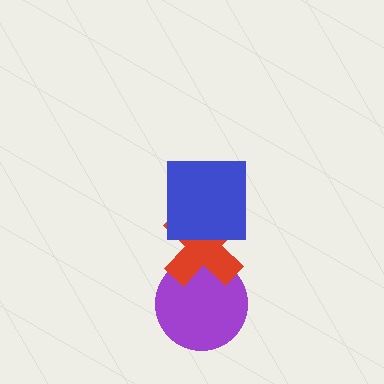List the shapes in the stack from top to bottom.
From top to bottom: the blue square, the red cross, the purple circle.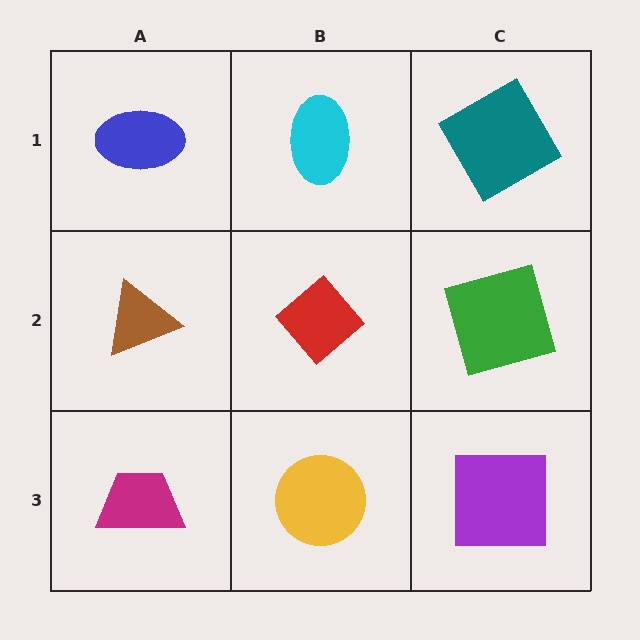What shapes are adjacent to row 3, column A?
A brown triangle (row 2, column A), a yellow circle (row 3, column B).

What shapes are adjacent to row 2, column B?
A cyan ellipse (row 1, column B), a yellow circle (row 3, column B), a brown triangle (row 2, column A), a green square (row 2, column C).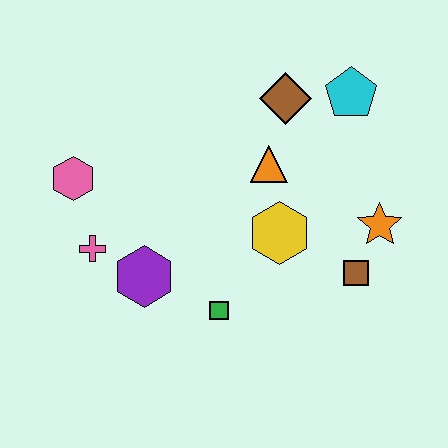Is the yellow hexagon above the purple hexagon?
Yes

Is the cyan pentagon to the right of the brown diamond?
Yes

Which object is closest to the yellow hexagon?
The orange triangle is closest to the yellow hexagon.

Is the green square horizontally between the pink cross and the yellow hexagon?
Yes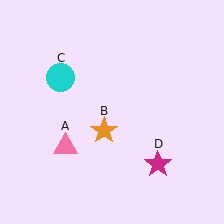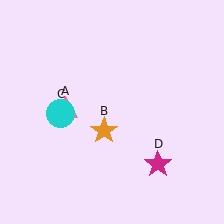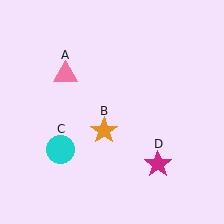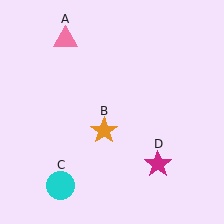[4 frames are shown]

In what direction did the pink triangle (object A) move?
The pink triangle (object A) moved up.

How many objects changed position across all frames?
2 objects changed position: pink triangle (object A), cyan circle (object C).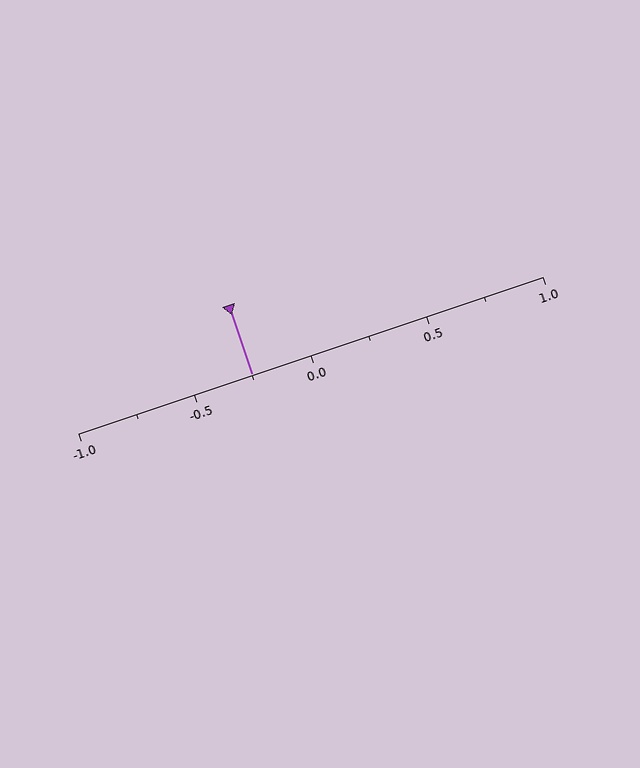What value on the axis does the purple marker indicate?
The marker indicates approximately -0.25.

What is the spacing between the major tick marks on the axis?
The major ticks are spaced 0.5 apart.